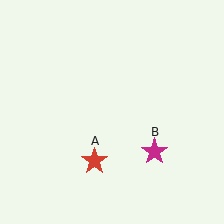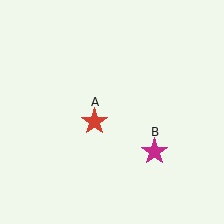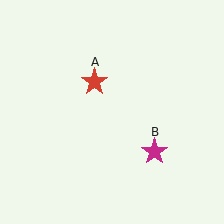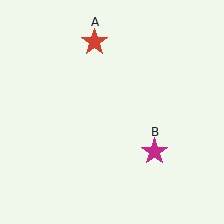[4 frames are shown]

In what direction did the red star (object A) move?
The red star (object A) moved up.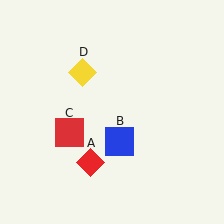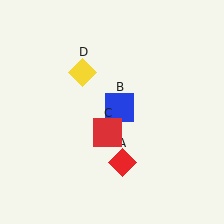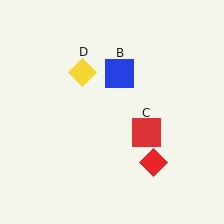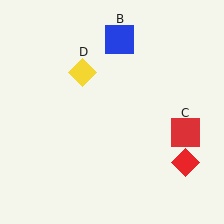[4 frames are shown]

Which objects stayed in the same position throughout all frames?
Yellow diamond (object D) remained stationary.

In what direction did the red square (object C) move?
The red square (object C) moved right.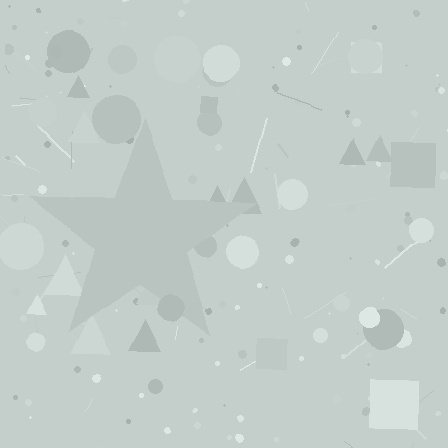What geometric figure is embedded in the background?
A star is embedded in the background.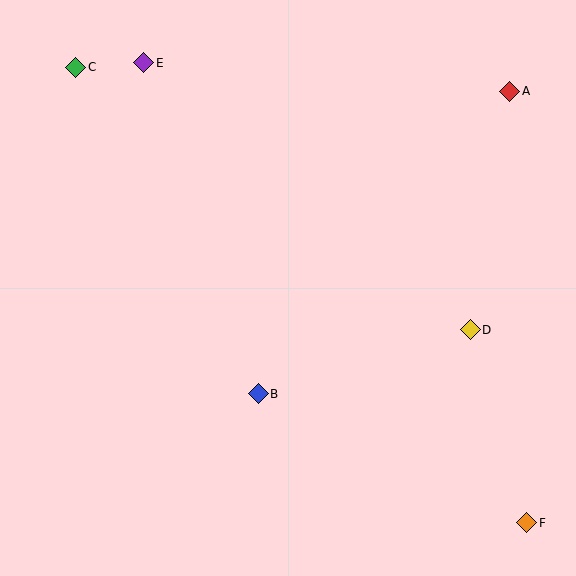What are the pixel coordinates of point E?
Point E is at (144, 63).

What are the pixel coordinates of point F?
Point F is at (527, 523).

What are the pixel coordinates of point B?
Point B is at (258, 394).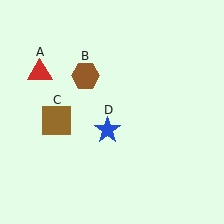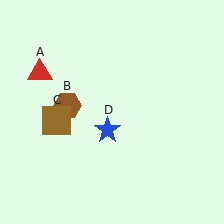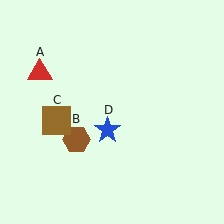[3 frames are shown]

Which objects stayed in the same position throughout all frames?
Red triangle (object A) and brown square (object C) and blue star (object D) remained stationary.